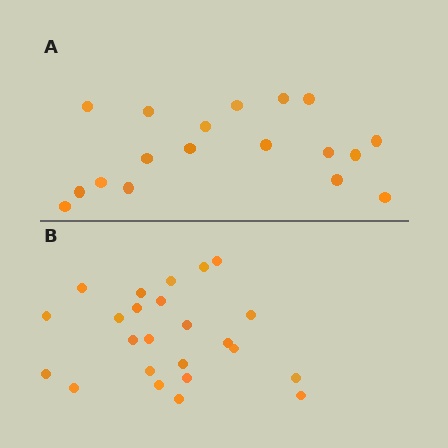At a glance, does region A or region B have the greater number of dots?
Region B (the bottom region) has more dots.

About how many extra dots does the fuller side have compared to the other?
Region B has about 6 more dots than region A.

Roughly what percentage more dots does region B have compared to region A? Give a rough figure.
About 35% more.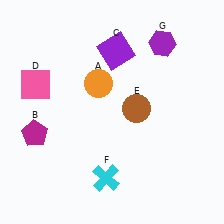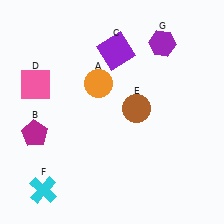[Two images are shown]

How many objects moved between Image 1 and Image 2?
1 object moved between the two images.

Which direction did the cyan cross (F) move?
The cyan cross (F) moved left.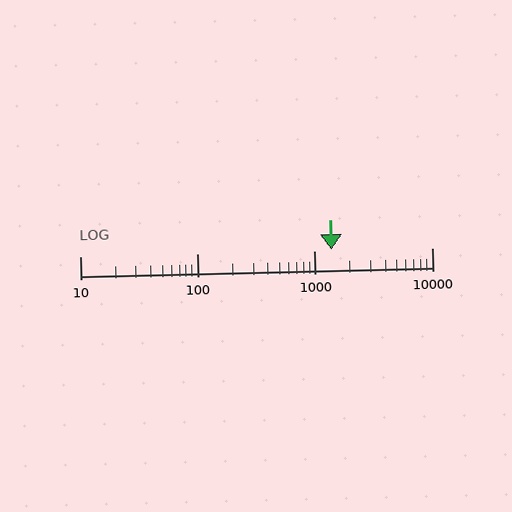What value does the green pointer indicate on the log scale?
The pointer indicates approximately 1400.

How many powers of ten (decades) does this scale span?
The scale spans 3 decades, from 10 to 10000.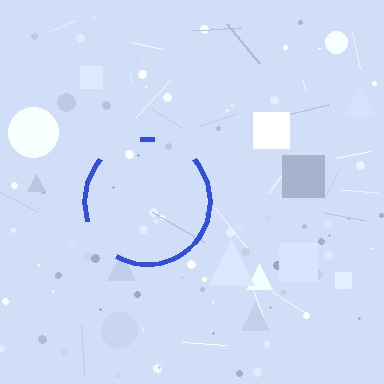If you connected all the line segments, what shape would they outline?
They would outline a circle.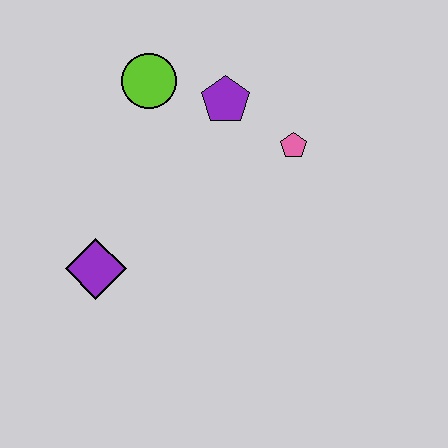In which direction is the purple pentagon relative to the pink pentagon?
The purple pentagon is to the left of the pink pentagon.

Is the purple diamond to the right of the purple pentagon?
No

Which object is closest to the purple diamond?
The lime circle is closest to the purple diamond.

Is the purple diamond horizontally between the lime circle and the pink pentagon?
No